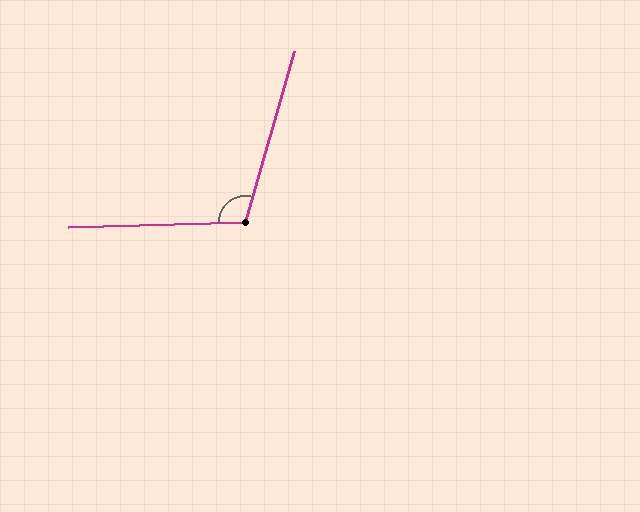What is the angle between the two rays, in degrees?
Approximately 108 degrees.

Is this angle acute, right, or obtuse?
It is obtuse.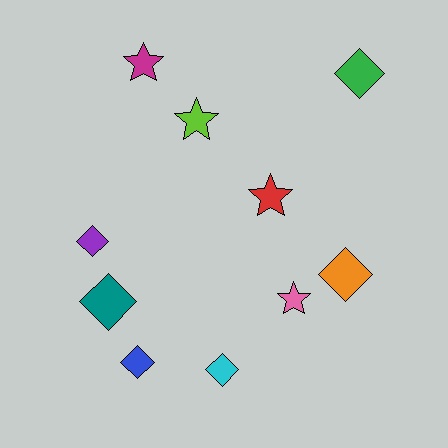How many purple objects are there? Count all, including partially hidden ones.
There is 1 purple object.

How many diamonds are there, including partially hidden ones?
There are 6 diamonds.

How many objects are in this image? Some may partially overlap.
There are 10 objects.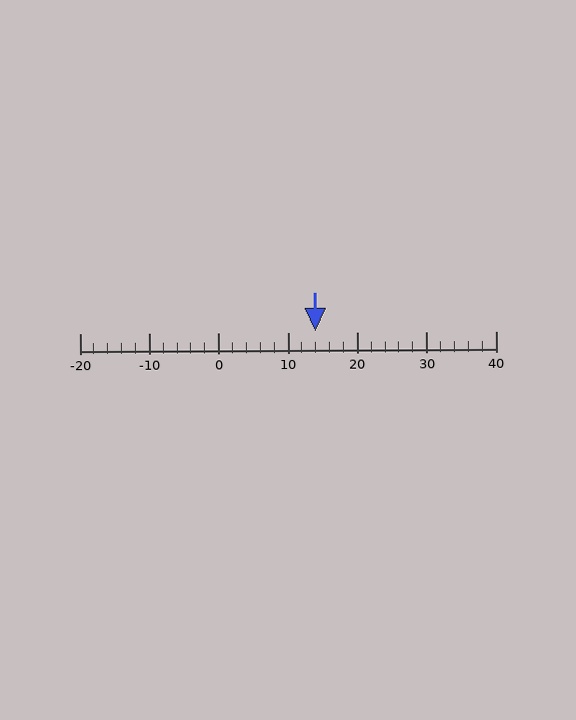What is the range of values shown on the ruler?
The ruler shows values from -20 to 40.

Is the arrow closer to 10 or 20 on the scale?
The arrow is closer to 10.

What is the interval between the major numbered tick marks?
The major tick marks are spaced 10 units apart.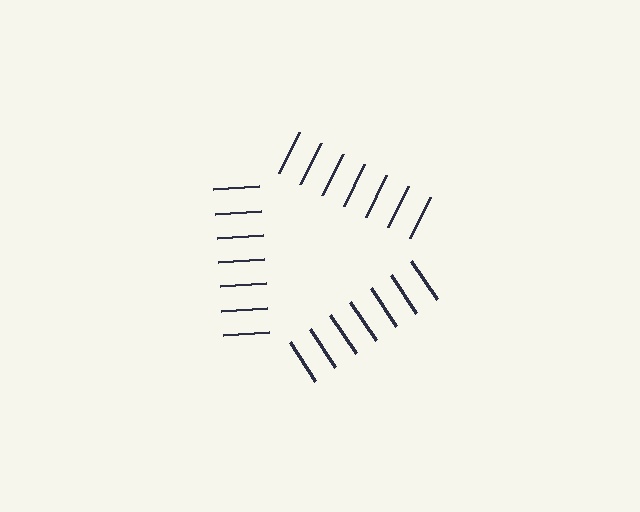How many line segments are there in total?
21 — 7 along each of the 3 edges.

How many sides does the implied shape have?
3 sides — the line-ends trace a triangle.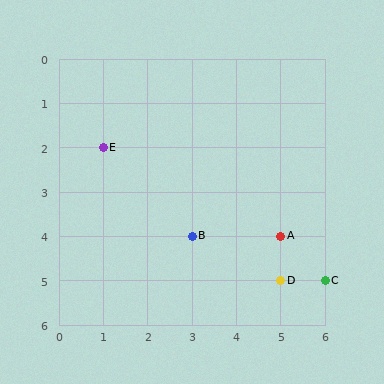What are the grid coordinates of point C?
Point C is at grid coordinates (6, 5).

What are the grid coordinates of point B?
Point B is at grid coordinates (3, 4).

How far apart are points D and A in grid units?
Points D and A are 1 row apart.